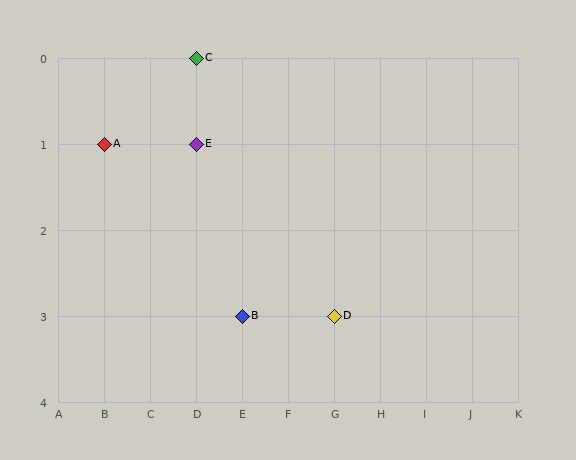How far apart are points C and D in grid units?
Points C and D are 3 columns and 3 rows apart (about 4.2 grid units diagonally).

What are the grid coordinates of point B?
Point B is at grid coordinates (E, 3).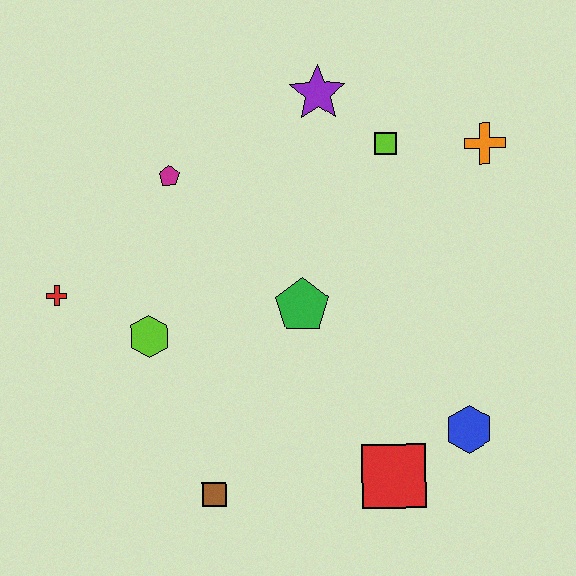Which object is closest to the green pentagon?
The lime hexagon is closest to the green pentagon.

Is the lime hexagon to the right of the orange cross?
No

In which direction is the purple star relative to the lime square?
The purple star is to the left of the lime square.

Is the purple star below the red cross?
No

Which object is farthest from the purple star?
The brown square is farthest from the purple star.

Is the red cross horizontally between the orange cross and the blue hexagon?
No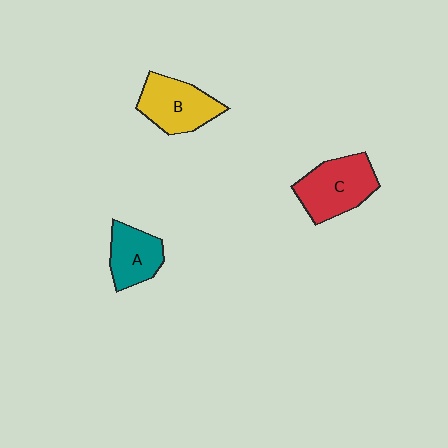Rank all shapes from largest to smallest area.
From largest to smallest: C (red), B (yellow), A (teal).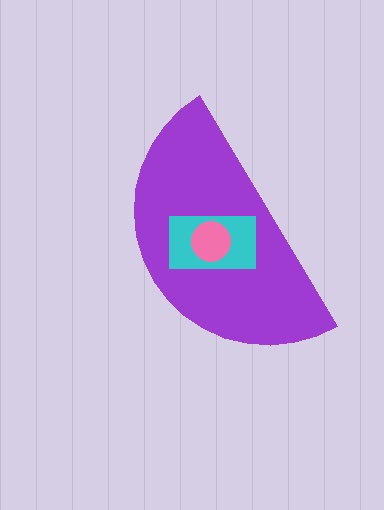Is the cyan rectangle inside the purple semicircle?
Yes.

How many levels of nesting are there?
3.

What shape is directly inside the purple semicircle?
The cyan rectangle.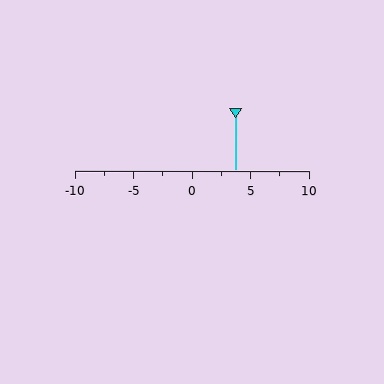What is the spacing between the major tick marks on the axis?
The major ticks are spaced 5 apart.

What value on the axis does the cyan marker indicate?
The marker indicates approximately 3.8.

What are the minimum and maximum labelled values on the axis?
The axis runs from -10 to 10.